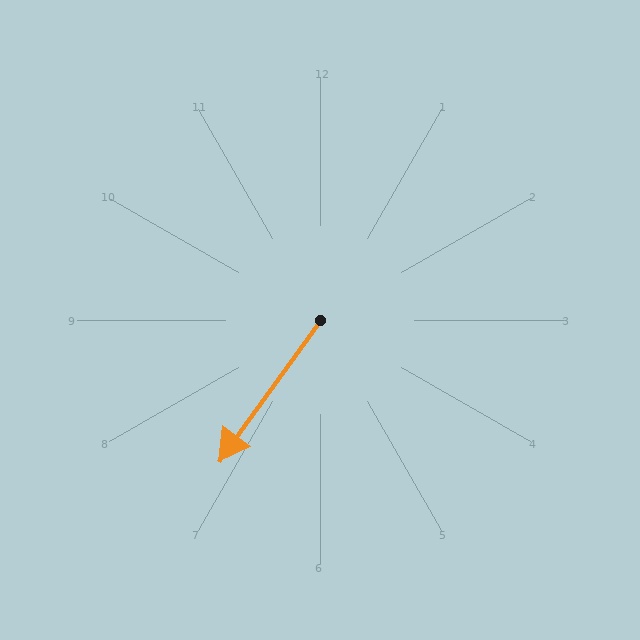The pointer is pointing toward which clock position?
Roughly 7 o'clock.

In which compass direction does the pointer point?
Southwest.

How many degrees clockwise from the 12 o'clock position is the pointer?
Approximately 216 degrees.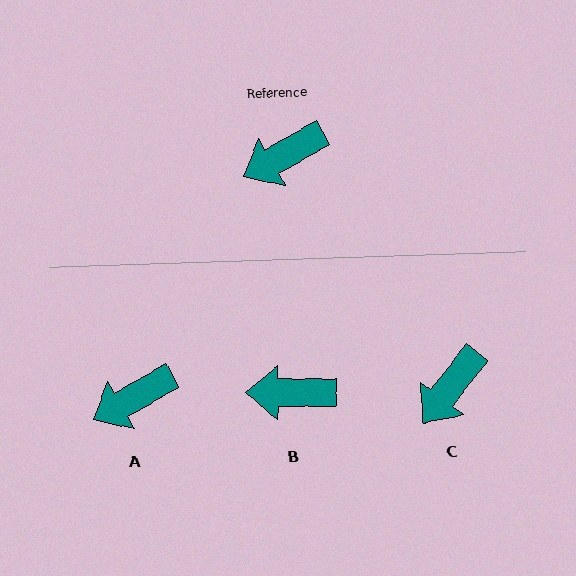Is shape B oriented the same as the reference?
No, it is off by about 29 degrees.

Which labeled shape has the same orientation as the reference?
A.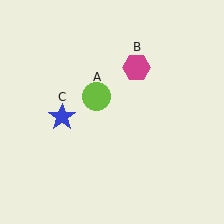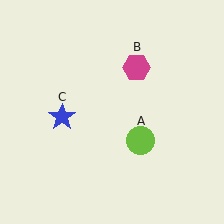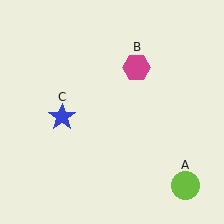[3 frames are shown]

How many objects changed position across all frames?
1 object changed position: lime circle (object A).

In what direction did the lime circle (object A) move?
The lime circle (object A) moved down and to the right.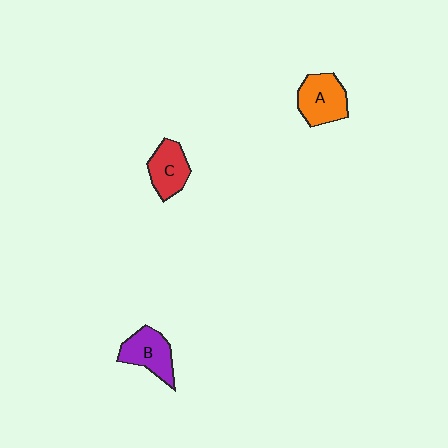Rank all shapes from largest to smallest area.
From largest to smallest: A (orange), B (purple), C (red).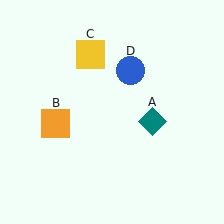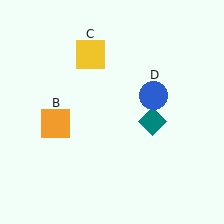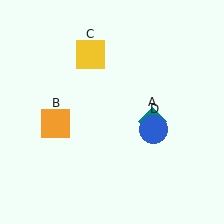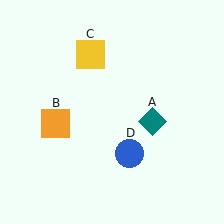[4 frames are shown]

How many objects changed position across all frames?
1 object changed position: blue circle (object D).